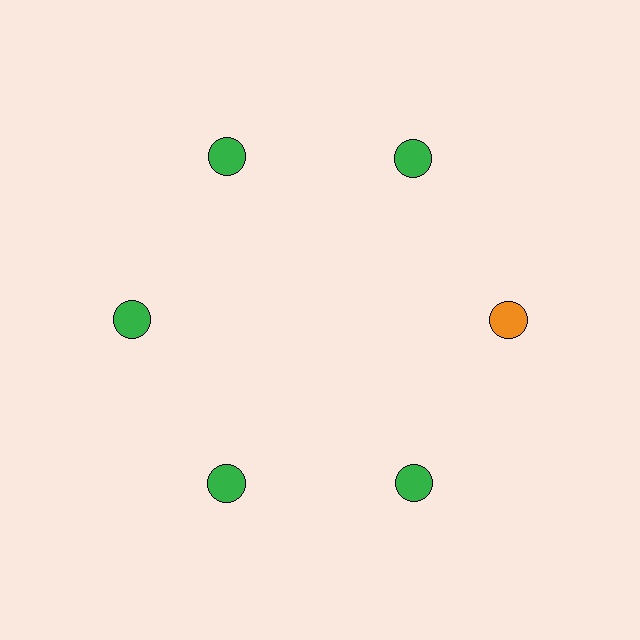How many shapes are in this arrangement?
There are 6 shapes arranged in a ring pattern.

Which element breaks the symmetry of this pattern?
The orange circle at roughly the 3 o'clock position breaks the symmetry. All other shapes are green circles.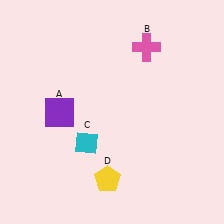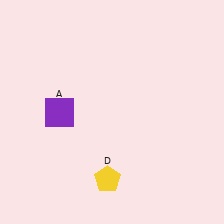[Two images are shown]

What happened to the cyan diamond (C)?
The cyan diamond (C) was removed in Image 2. It was in the bottom-left area of Image 1.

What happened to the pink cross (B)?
The pink cross (B) was removed in Image 2. It was in the top-right area of Image 1.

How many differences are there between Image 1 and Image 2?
There are 2 differences between the two images.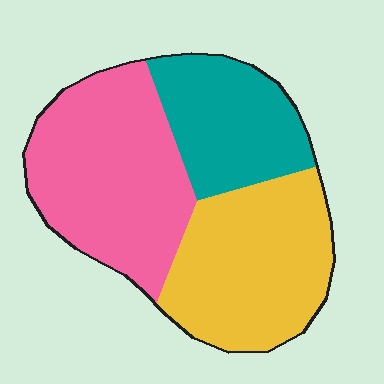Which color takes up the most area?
Pink, at roughly 40%.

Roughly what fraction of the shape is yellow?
Yellow covers roughly 35% of the shape.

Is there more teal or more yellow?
Yellow.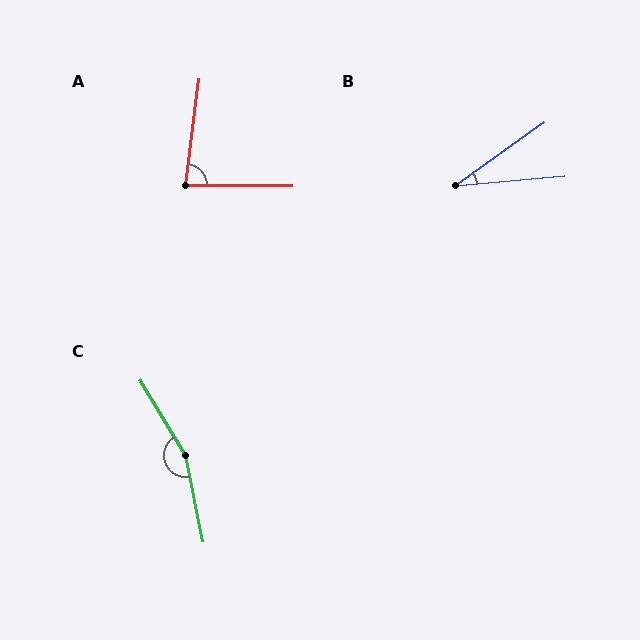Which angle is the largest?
C, at approximately 161 degrees.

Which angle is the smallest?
B, at approximately 31 degrees.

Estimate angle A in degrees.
Approximately 83 degrees.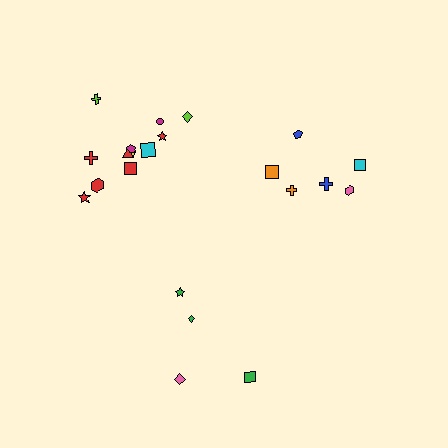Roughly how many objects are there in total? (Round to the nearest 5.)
Roughly 20 objects in total.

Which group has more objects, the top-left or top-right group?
The top-left group.